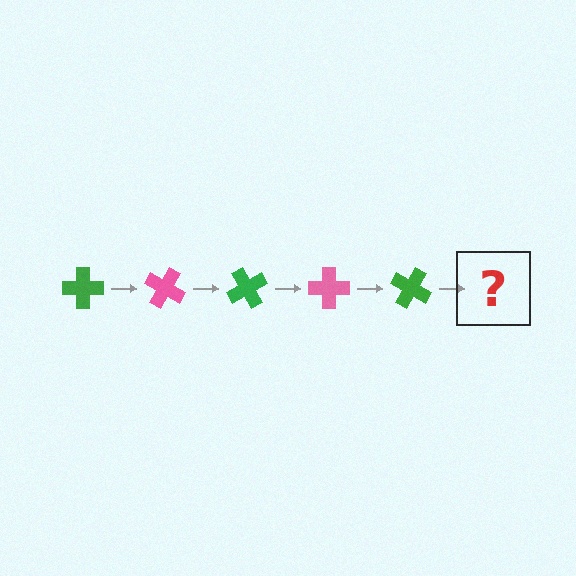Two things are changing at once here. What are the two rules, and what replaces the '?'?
The two rules are that it rotates 30 degrees each step and the color cycles through green and pink. The '?' should be a pink cross, rotated 150 degrees from the start.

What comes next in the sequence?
The next element should be a pink cross, rotated 150 degrees from the start.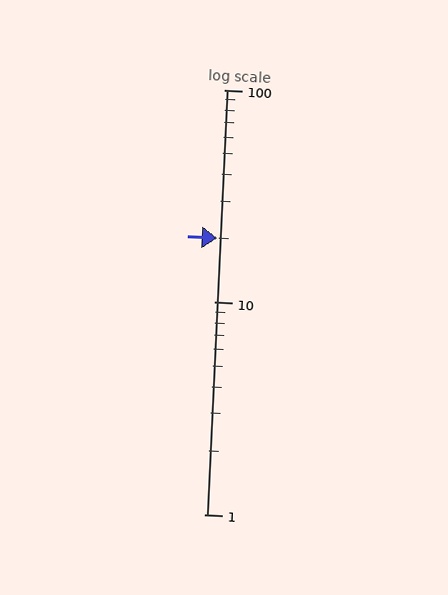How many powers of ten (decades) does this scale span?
The scale spans 2 decades, from 1 to 100.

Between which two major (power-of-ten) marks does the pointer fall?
The pointer is between 10 and 100.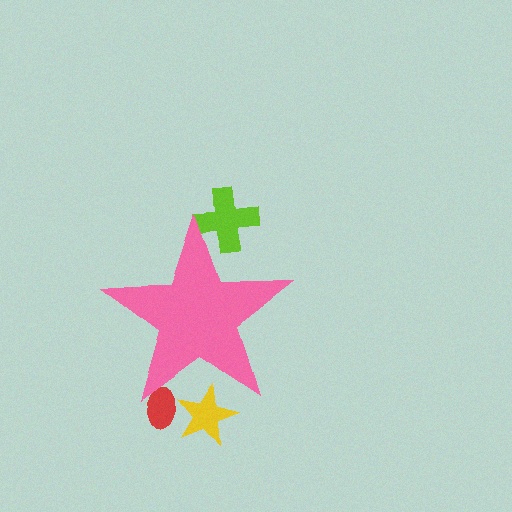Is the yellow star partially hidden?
Yes, the yellow star is partially hidden behind the pink star.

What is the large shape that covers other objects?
A pink star.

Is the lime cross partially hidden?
Yes, the lime cross is partially hidden behind the pink star.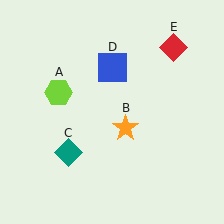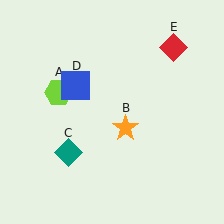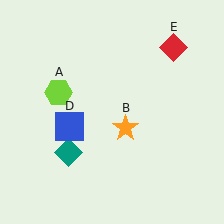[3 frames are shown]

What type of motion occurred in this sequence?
The blue square (object D) rotated counterclockwise around the center of the scene.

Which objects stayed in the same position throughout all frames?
Lime hexagon (object A) and orange star (object B) and teal diamond (object C) and red diamond (object E) remained stationary.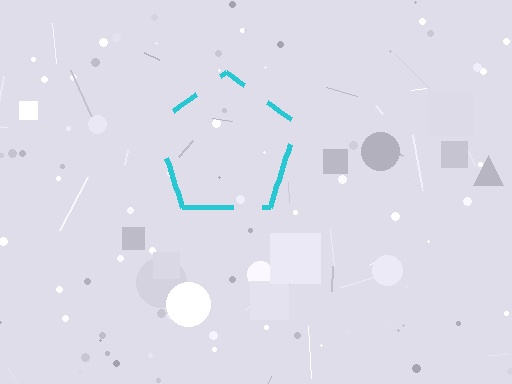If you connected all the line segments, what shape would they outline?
They would outline a pentagon.